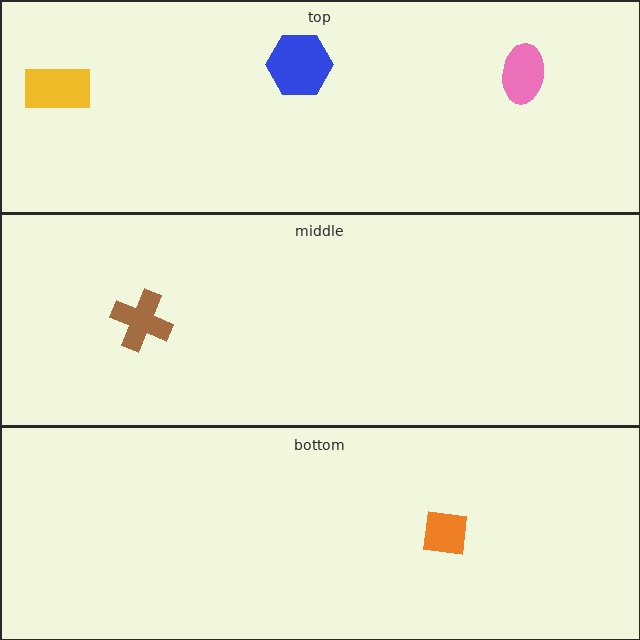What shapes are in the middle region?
The brown cross.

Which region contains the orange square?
The bottom region.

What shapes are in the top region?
The yellow rectangle, the blue hexagon, the pink ellipse.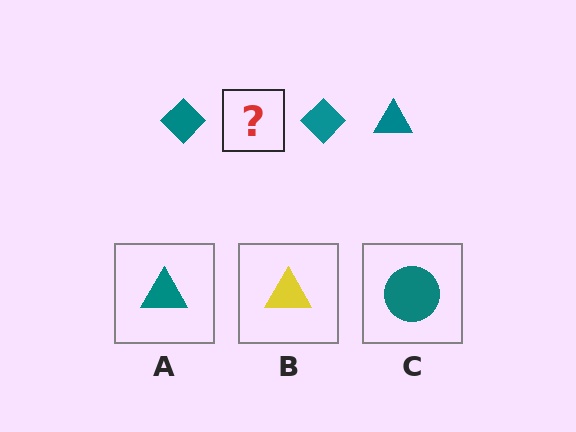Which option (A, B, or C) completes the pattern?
A.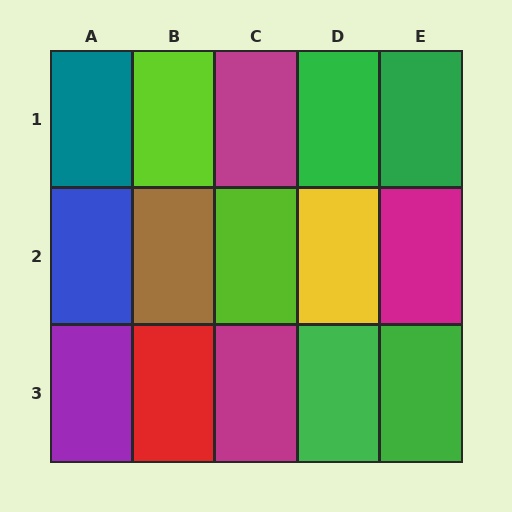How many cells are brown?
1 cell is brown.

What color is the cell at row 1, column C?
Magenta.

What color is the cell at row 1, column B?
Lime.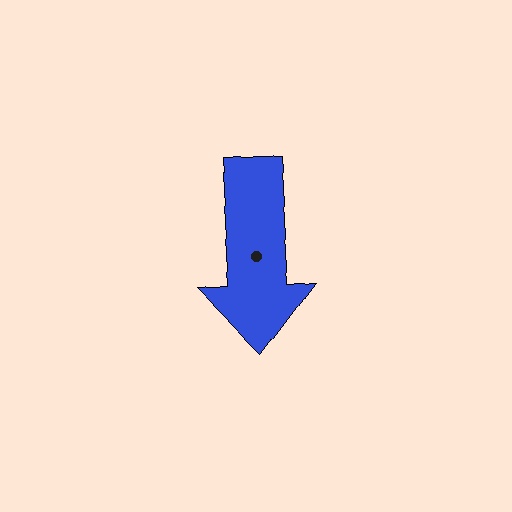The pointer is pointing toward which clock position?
Roughly 6 o'clock.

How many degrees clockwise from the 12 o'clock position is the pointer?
Approximately 176 degrees.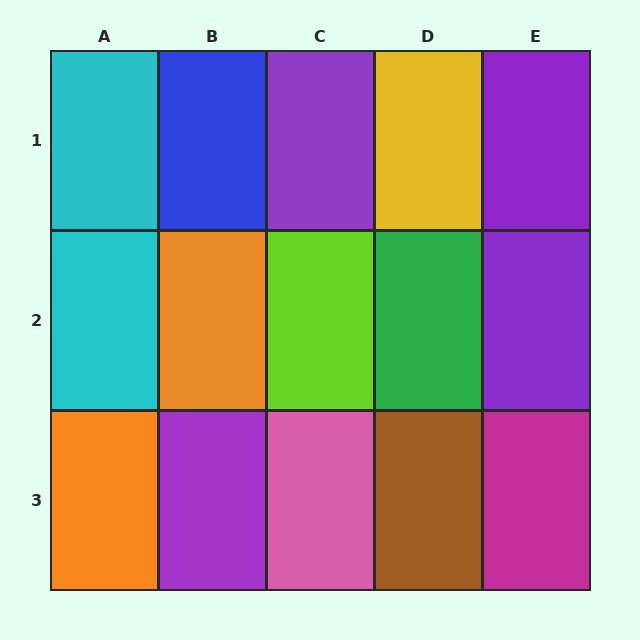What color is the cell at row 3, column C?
Pink.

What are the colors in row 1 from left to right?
Cyan, blue, purple, yellow, purple.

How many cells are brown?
1 cell is brown.